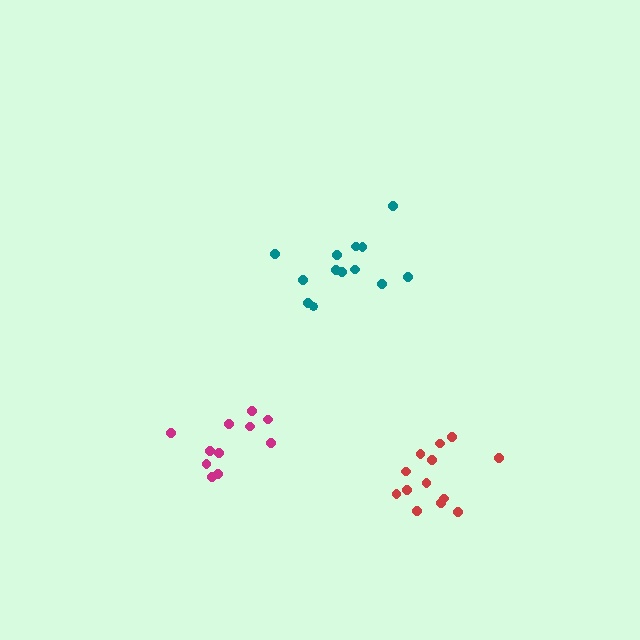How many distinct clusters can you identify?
There are 3 distinct clusters.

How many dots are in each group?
Group 1: 13 dots, Group 2: 11 dots, Group 3: 13 dots (37 total).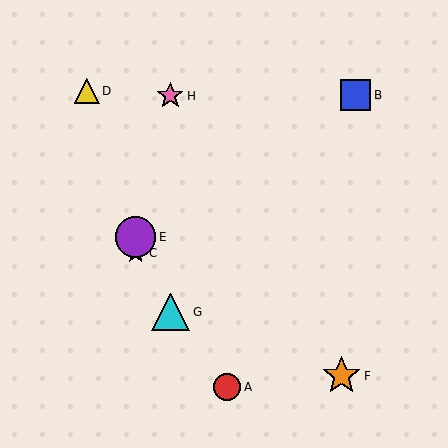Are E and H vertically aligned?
No, E is at x≈136 and H is at x≈170.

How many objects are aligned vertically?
2 objects (C, E) are aligned vertically.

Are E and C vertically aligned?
Yes, both are at x≈136.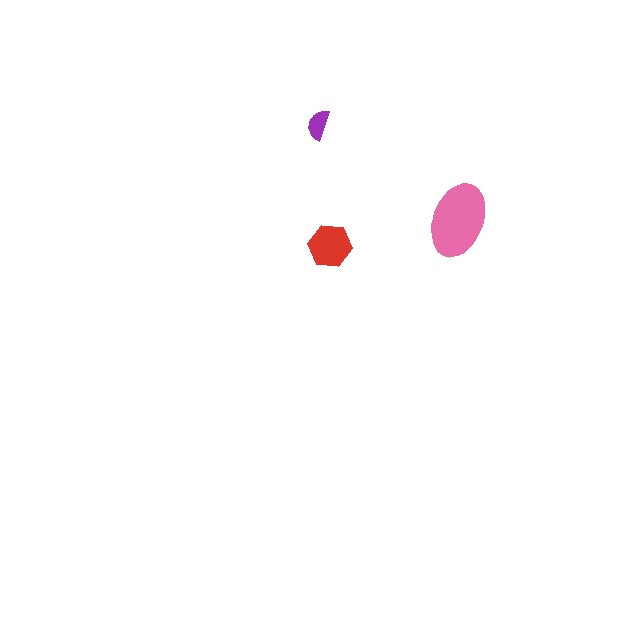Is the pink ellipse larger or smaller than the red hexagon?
Larger.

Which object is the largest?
The pink ellipse.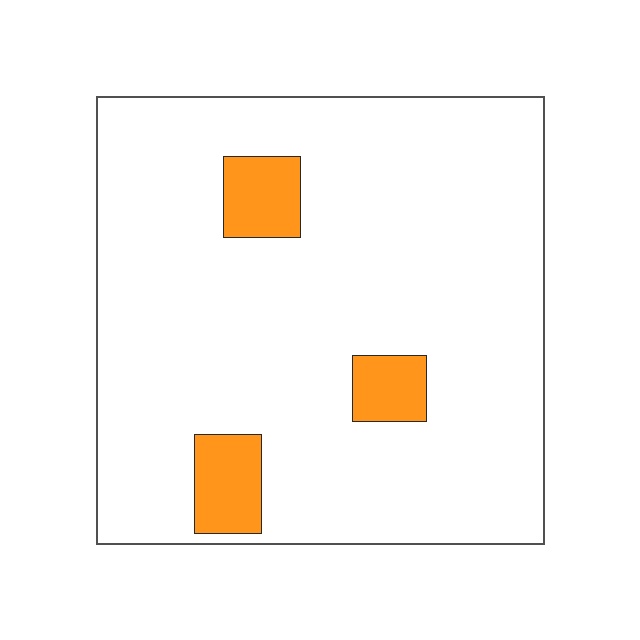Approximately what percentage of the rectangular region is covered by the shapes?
Approximately 10%.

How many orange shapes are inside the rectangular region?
3.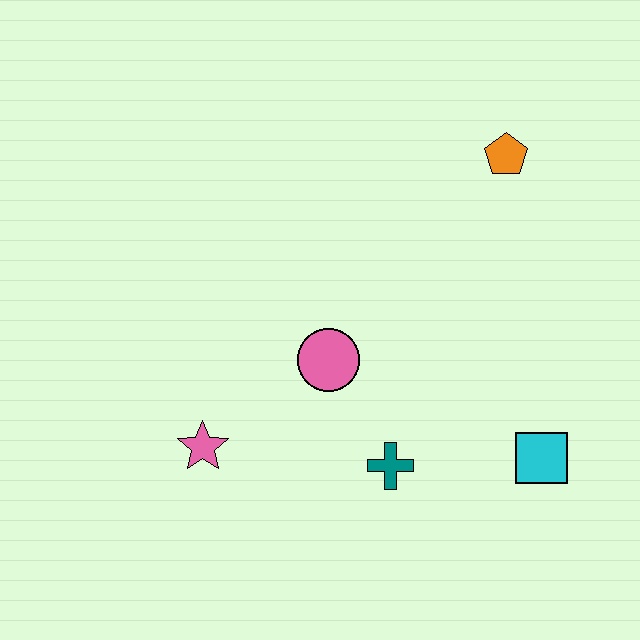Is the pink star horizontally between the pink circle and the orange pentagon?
No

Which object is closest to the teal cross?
The pink circle is closest to the teal cross.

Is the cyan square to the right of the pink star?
Yes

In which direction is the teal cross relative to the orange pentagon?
The teal cross is below the orange pentagon.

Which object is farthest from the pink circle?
The orange pentagon is farthest from the pink circle.